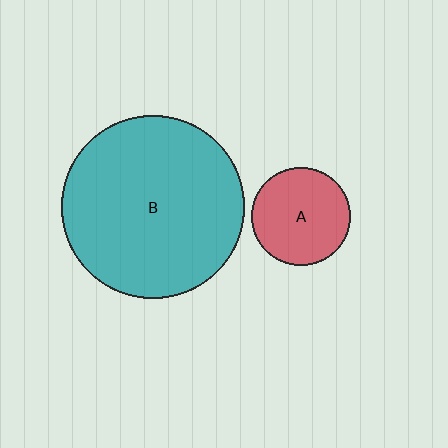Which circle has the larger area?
Circle B (teal).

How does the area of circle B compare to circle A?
Approximately 3.4 times.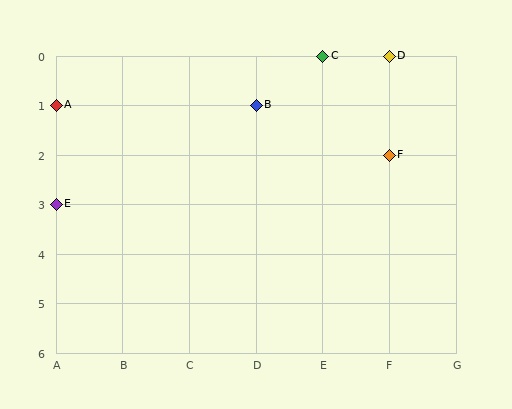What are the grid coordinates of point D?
Point D is at grid coordinates (F, 0).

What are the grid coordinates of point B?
Point B is at grid coordinates (D, 1).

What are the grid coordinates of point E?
Point E is at grid coordinates (A, 3).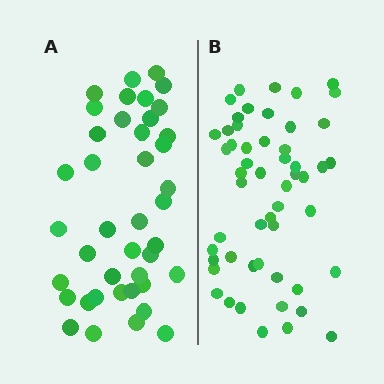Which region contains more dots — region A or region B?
Region B (the right region) has more dots.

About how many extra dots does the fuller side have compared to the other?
Region B has roughly 12 or so more dots than region A.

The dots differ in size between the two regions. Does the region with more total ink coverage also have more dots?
No. Region A has more total ink coverage because its dots are larger, but region B actually contains more individual dots. Total area can be misleading — the number of items is what matters here.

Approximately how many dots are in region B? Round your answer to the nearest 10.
About 50 dots. (The exact count is 53, which rounds to 50.)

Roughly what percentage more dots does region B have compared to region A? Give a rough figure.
About 30% more.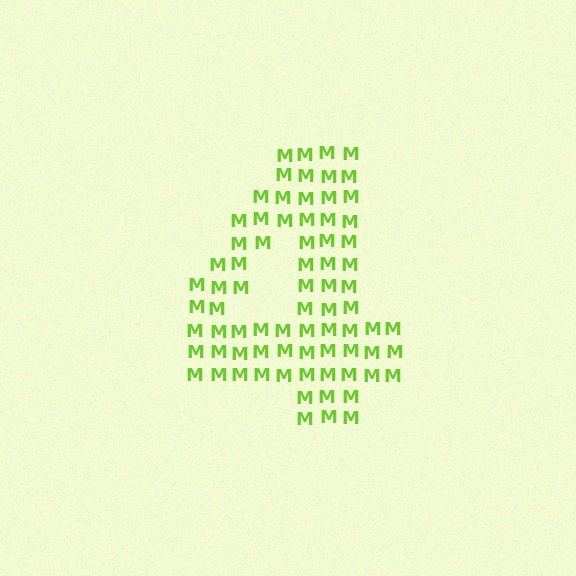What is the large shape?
The large shape is the digit 4.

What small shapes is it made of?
It is made of small letter M's.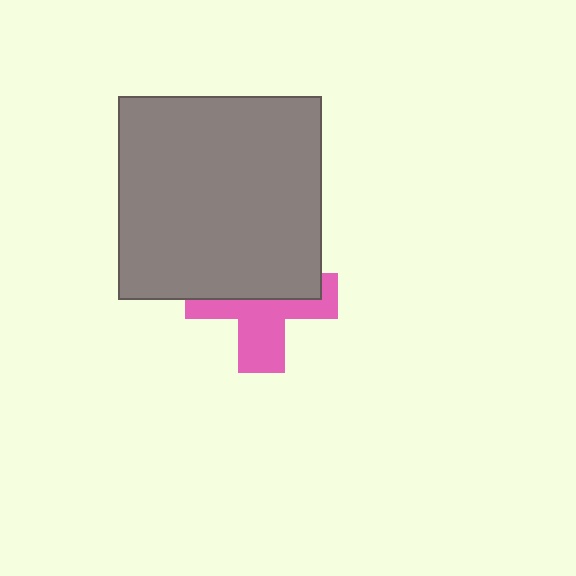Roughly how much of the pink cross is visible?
About half of it is visible (roughly 50%).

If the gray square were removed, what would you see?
You would see the complete pink cross.